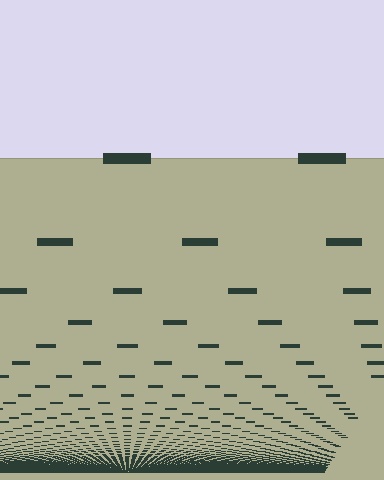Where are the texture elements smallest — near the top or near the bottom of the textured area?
Near the bottom.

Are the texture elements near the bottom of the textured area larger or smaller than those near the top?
Smaller. The gradient is inverted — elements near the bottom are smaller and denser.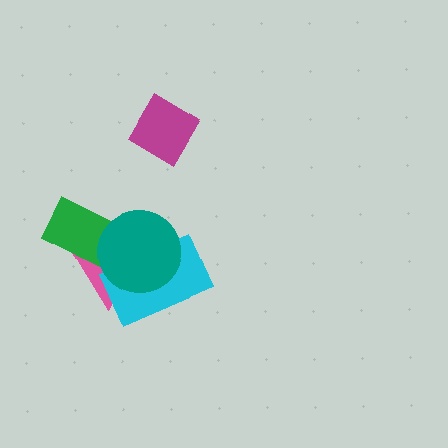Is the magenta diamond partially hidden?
No, no other shape covers it.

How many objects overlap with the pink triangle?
3 objects overlap with the pink triangle.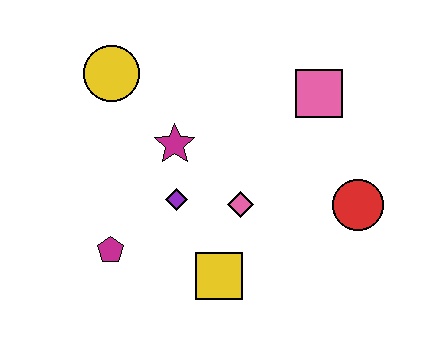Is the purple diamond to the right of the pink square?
No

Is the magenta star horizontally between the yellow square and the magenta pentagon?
Yes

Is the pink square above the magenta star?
Yes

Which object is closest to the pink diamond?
The purple diamond is closest to the pink diamond.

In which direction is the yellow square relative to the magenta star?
The yellow square is below the magenta star.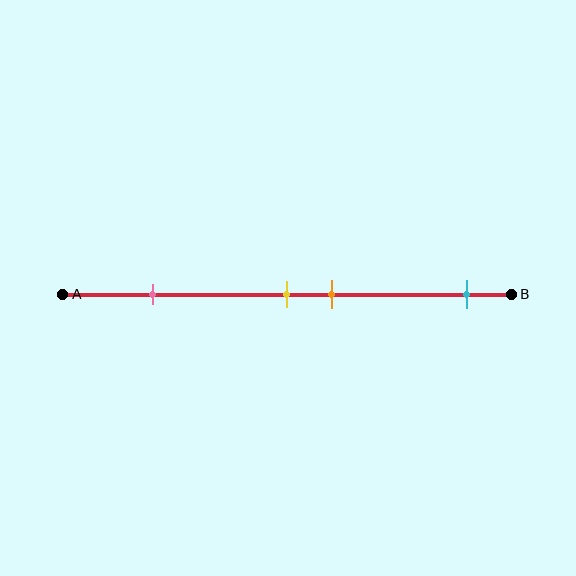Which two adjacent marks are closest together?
The yellow and orange marks are the closest adjacent pair.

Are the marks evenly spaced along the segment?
No, the marks are not evenly spaced.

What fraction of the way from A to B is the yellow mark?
The yellow mark is approximately 50% (0.5) of the way from A to B.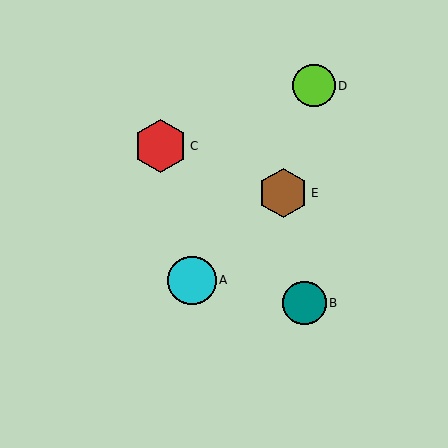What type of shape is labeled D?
Shape D is a lime circle.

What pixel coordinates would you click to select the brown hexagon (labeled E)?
Click at (283, 193) to select the brown hexagon E.